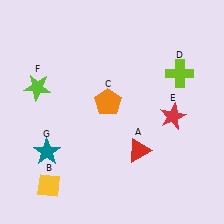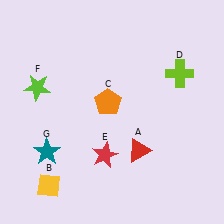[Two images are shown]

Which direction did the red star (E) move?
The red star (E) moved left.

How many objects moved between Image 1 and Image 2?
1 object moved between the two images.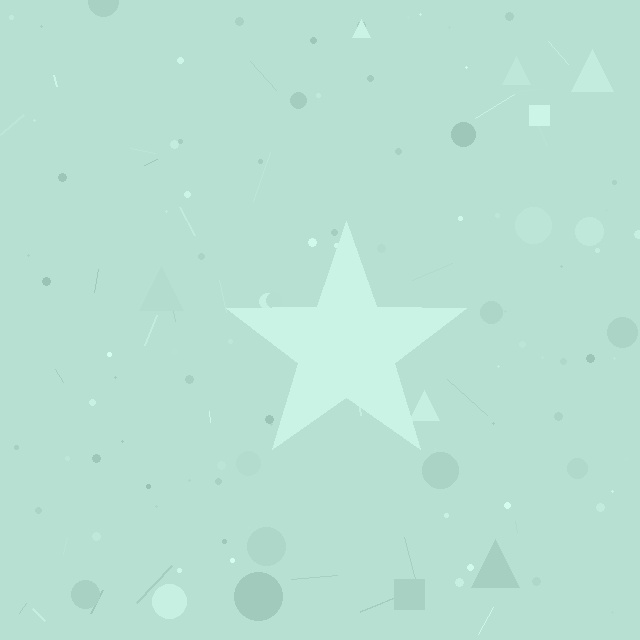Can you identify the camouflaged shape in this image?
The camouflaged shape is a star.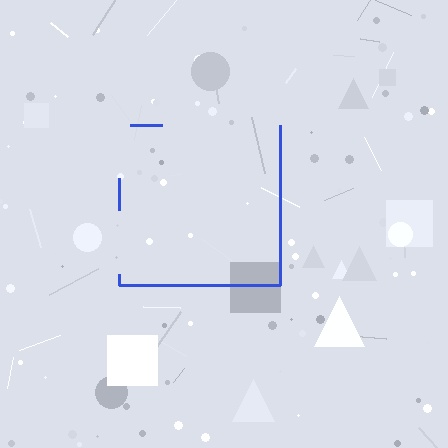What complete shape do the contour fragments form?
The contour fragments form a square.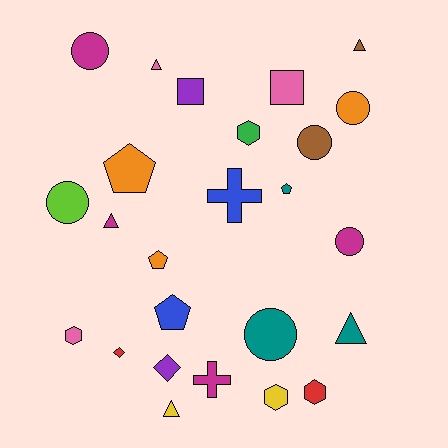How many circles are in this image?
There are 6 circles.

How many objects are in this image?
There are 25 objects.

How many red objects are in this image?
There are 2 red objects.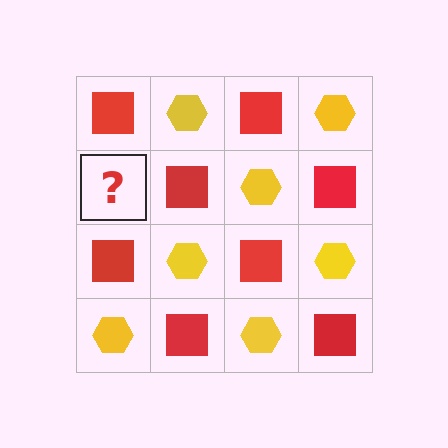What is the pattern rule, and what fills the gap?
The rule is that it alternates red square and yellow hexagon in a checkerboard pattern. The gap should be filled with a yellow hexagon.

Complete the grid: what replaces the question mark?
The question mark should be replaced with a yellow hexagon.